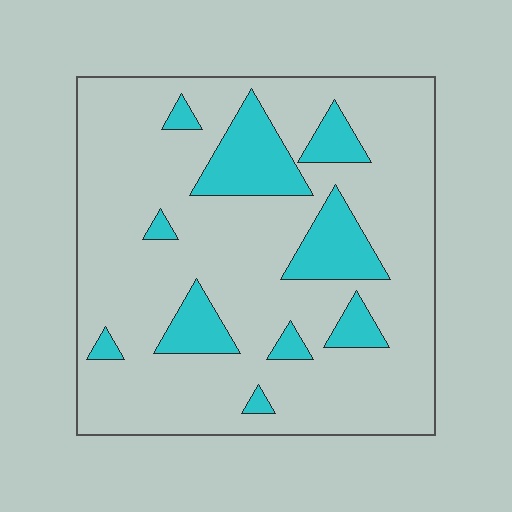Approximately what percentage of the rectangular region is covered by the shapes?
Approximately 20%.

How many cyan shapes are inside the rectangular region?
10.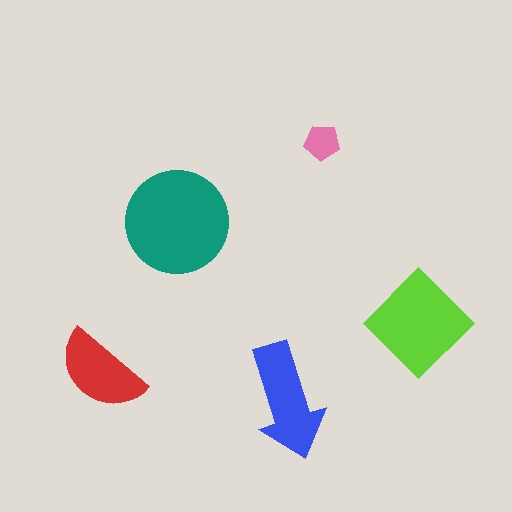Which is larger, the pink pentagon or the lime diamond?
The lime diamond.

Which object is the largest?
The teal circle.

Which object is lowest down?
The blue arrow is bottommost.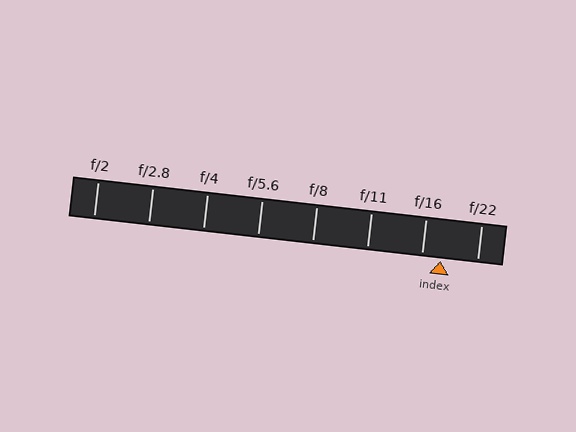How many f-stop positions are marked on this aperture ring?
There are 8 f-stop positions marked.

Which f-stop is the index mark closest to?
The index mark is closest to f/16.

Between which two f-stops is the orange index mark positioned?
The index mark is between f/16 and f/22.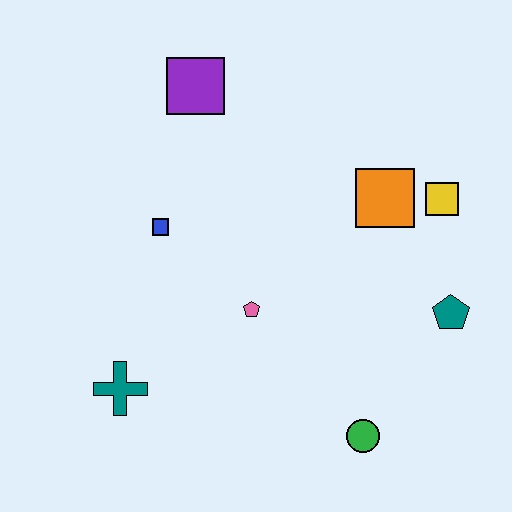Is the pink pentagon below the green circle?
No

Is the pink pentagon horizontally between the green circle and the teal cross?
Yes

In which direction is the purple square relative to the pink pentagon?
The purple square is above the pink pentagon.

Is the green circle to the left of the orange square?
Yes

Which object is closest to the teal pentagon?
The yellow square is closest to the teal pentagon.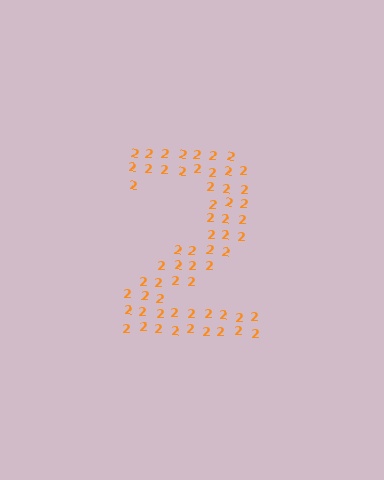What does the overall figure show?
The overall figure shows the digit 2.